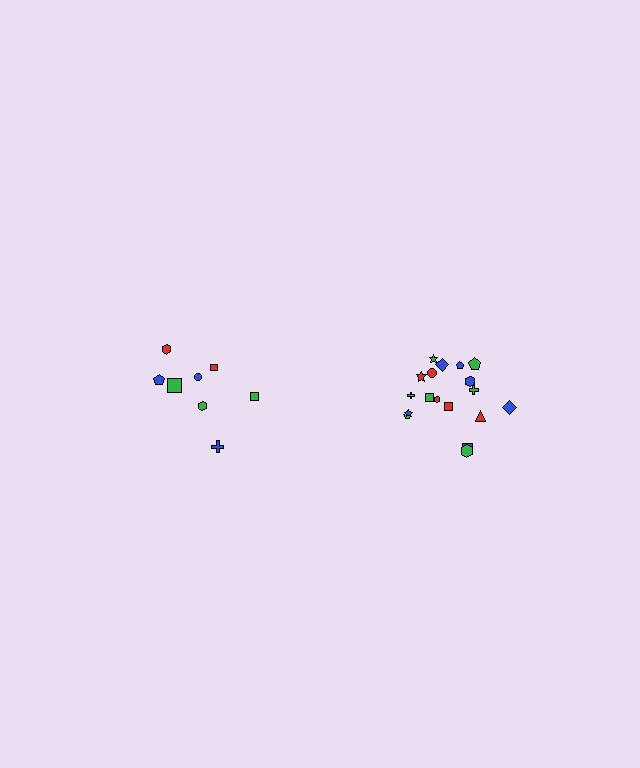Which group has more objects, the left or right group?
The right group.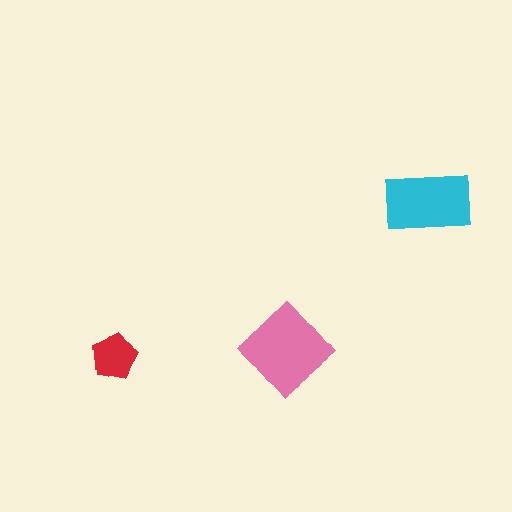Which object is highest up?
The cyan rectangle is topmost.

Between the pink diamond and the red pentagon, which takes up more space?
The pink diamond.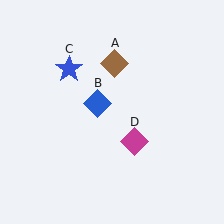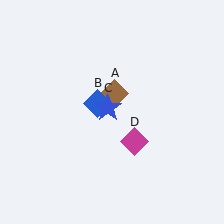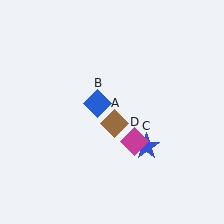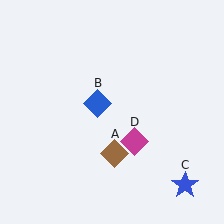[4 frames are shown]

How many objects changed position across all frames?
2 objects changed position: brown diamond (object A), blue star (object C).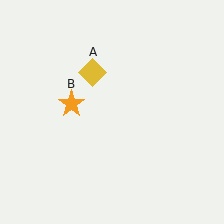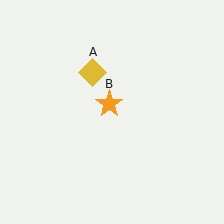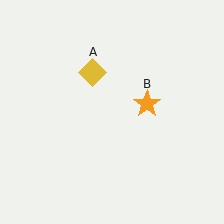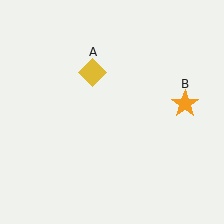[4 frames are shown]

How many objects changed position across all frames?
1 object changed position: orange star (object B).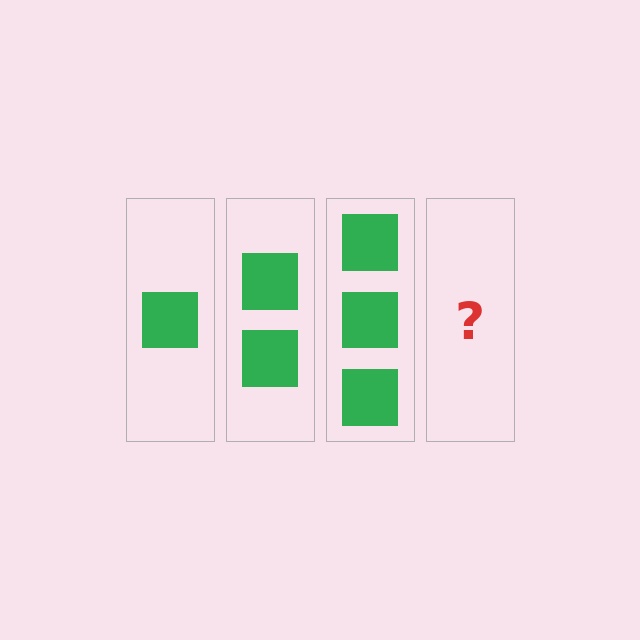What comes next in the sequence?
The next element should be 4 squares.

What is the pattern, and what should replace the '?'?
The pattern is that each step adds one more square. The '?' should be 4 squares.